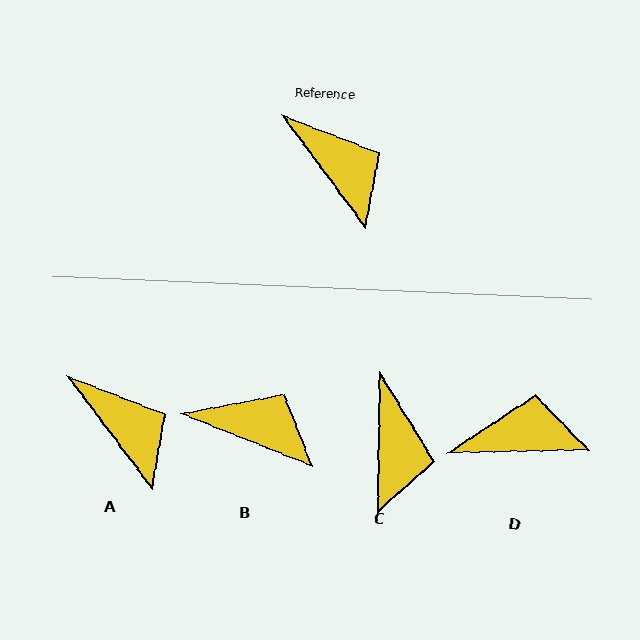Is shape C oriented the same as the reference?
No, it is off by about 38 degrees.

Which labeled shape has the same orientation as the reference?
A.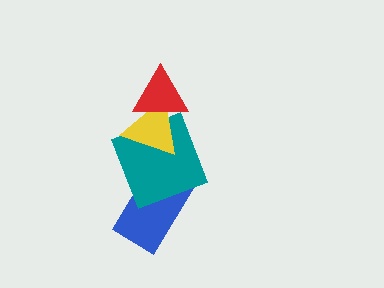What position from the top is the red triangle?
The red triangle is 1st from the top.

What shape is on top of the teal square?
The yellow triangle is on top of the teal square.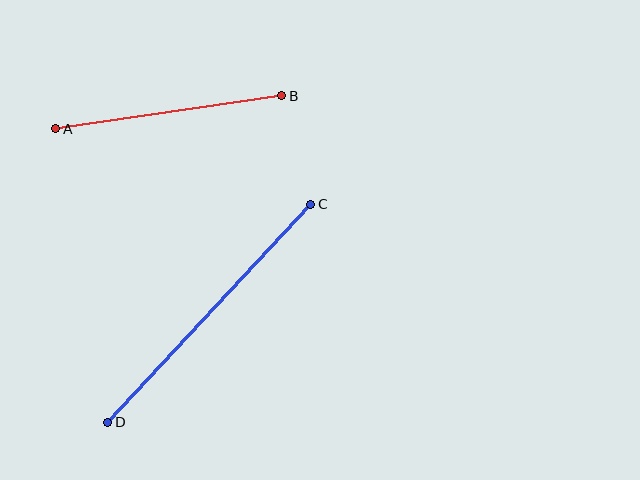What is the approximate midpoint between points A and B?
The midpoint is at approximately (169, 112) pixels.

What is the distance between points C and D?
The distance is approximately 298 pixels.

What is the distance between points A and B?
The distance is approximately 228 pixels.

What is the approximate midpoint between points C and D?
The midpoint is at approximately (209, 313) pixels.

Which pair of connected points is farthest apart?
Points C and D are farthest apart.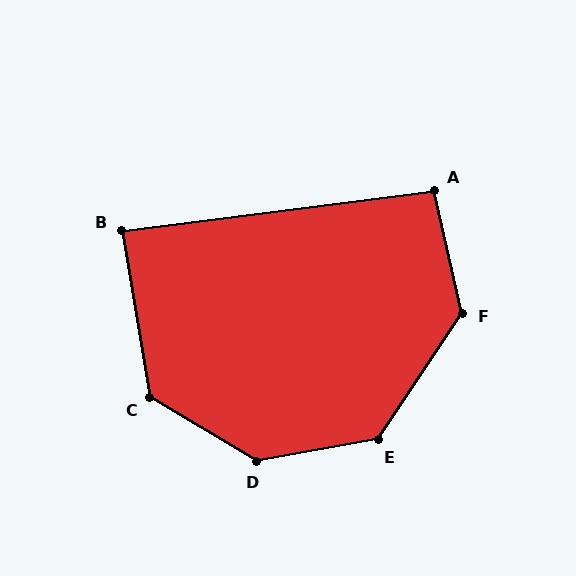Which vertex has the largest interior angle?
D, at approximately 139 degrees.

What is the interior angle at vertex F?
Approximately 134 degrees (obtuse).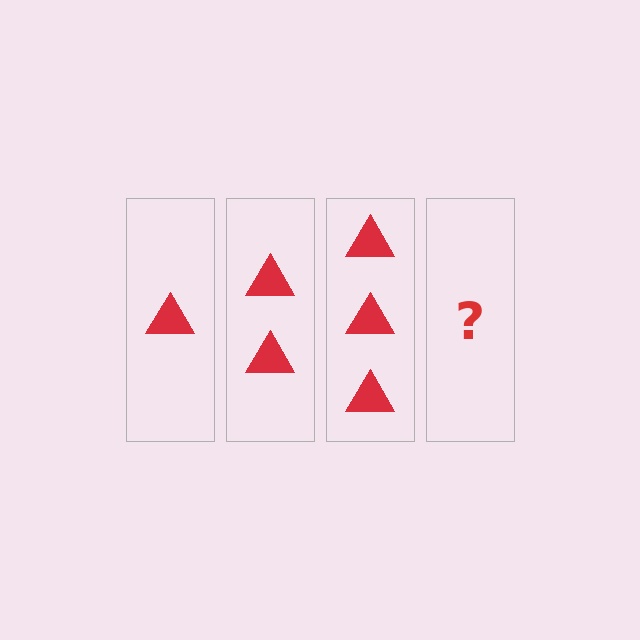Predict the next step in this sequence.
The next step is 4 triangles.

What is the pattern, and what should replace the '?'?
The pattern is that each step adds one more triangle. The '?' should be 4 triangles.